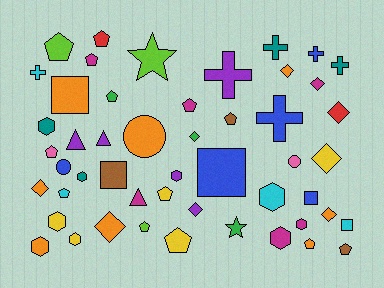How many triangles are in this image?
There are 3 triangles.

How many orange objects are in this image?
There are 8 orange objects.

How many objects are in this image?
There are 50 objects.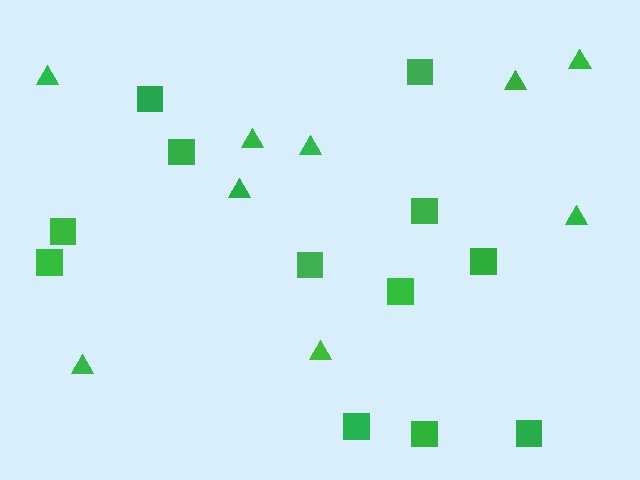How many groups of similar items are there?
There are 2 groups: one group of triangles (9) and one group of squares (12).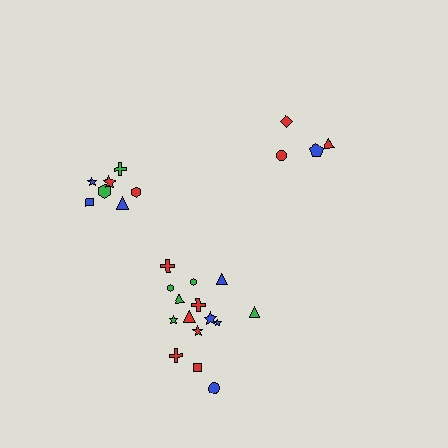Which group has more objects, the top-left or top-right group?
The top-left group.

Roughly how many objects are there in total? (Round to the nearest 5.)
Roughly 25 objects in total.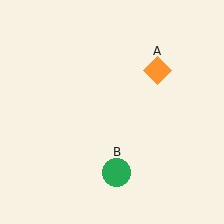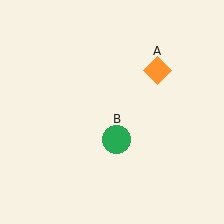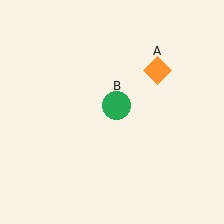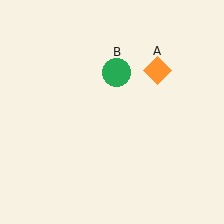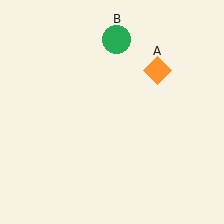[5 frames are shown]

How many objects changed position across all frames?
1 object changed position: green circle (object B).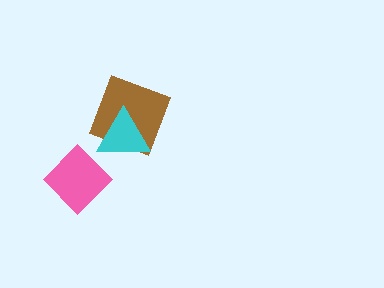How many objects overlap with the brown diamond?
1 object overlaps with the brown diamond.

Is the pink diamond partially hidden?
No, no other shape covers it.